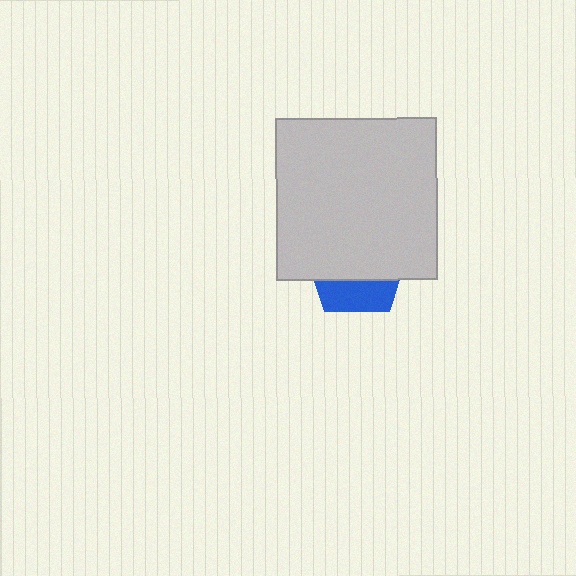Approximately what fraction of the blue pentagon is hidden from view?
Roughly 69% of the blue pentagon is hidden behind the light gray square.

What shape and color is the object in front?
The object in front is a light gray square.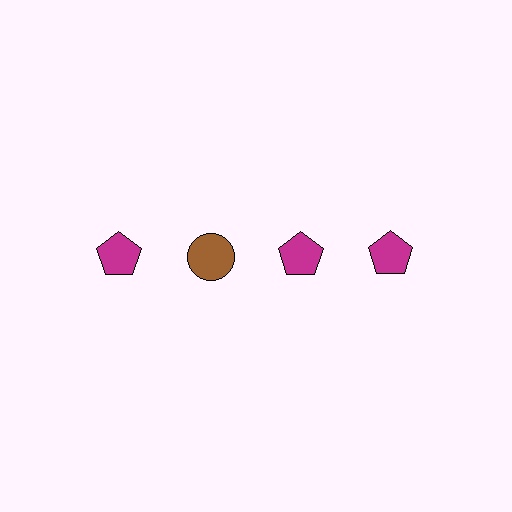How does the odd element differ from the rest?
It differs in both color (brown instead of magenta) and shape (circle instead of pentagon).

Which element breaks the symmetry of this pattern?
The brown circle in the top row, second from left column breaks the symmetry. All other shapes are magenta pentagons.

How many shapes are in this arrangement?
There are 4 shapes arranged in a grid pattern.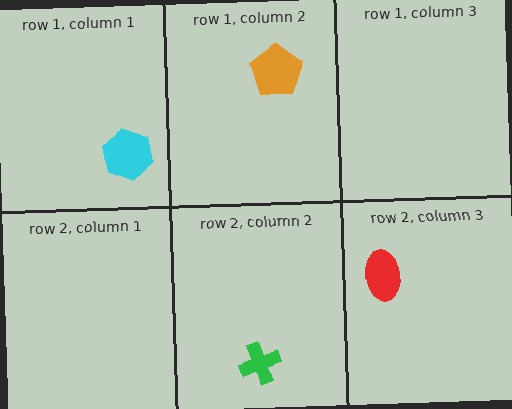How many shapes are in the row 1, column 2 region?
1.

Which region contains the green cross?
The row 2, column 2 region.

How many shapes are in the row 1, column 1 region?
1.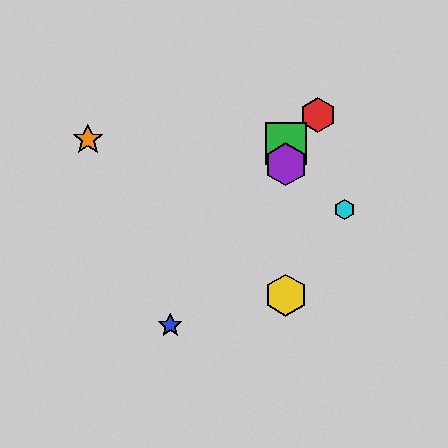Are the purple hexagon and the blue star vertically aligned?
No, the purple hexagon is at x≈286 and the blue star is at x≈170.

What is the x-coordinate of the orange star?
The orange star is at x≈88.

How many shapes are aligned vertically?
3 shapes (the green square, the yellow hexagon, the purple hexagon) are aligned vertically.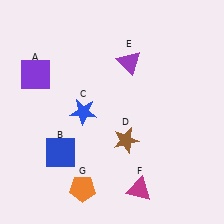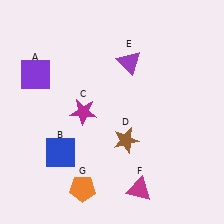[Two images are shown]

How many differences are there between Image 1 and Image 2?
There is 1 difference between the two images.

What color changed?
The star (C) changed from blue in Image 1 to magenta in Image 2.